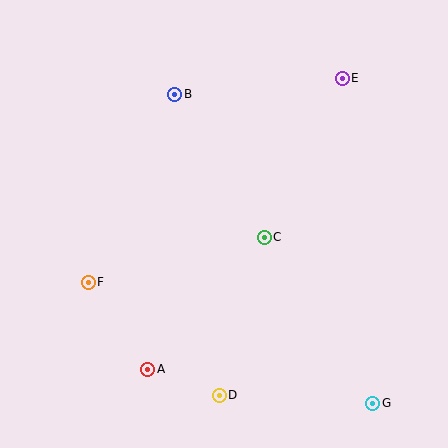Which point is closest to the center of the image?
Point C at (264, 237) is closest to the center.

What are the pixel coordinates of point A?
Point A is at (148, 369).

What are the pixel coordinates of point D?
Point D is at (219, 395).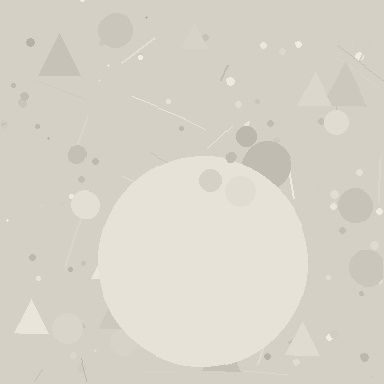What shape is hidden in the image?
A circle is hidden in the image.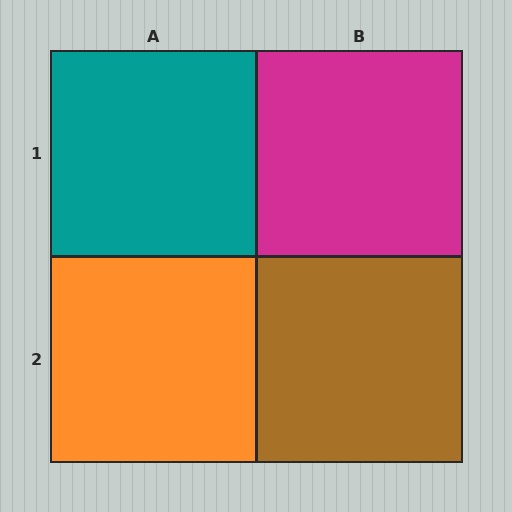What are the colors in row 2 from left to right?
Orange, brown.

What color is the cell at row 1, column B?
Magenta.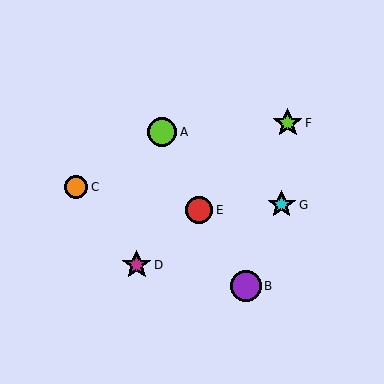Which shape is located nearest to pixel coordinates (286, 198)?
The cyan star (labeled G) at (282, 205) is nearest to that location.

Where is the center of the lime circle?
The center of the lime circle is at (162, 132).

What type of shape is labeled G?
Shape G is a cyan star.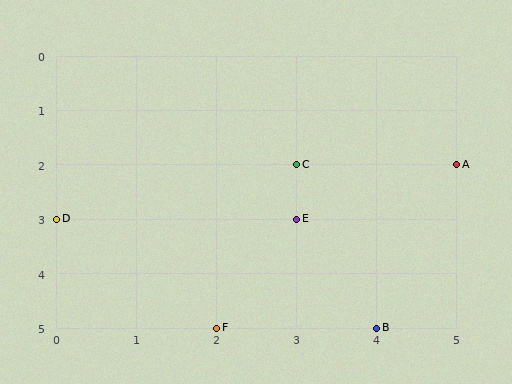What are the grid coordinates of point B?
Point B is at grid coordinates (4, 5).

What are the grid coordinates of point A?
Point A is at grid coordinates (5, 2).